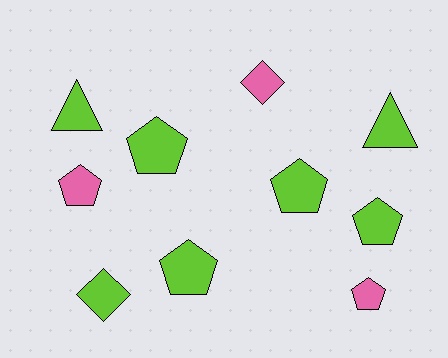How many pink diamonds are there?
There is 1 pink diamond.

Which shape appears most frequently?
Pentagon, with 6 objects.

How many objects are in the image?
There are 10 objects.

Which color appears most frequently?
Lime, with 7 objects.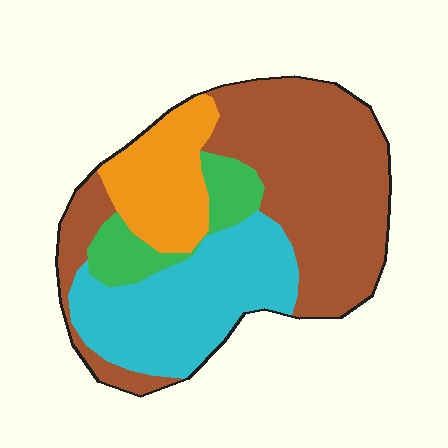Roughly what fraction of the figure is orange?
Orange covers around 15% of the figure.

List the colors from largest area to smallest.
From largest to smallest: brown, cyan, orange, green.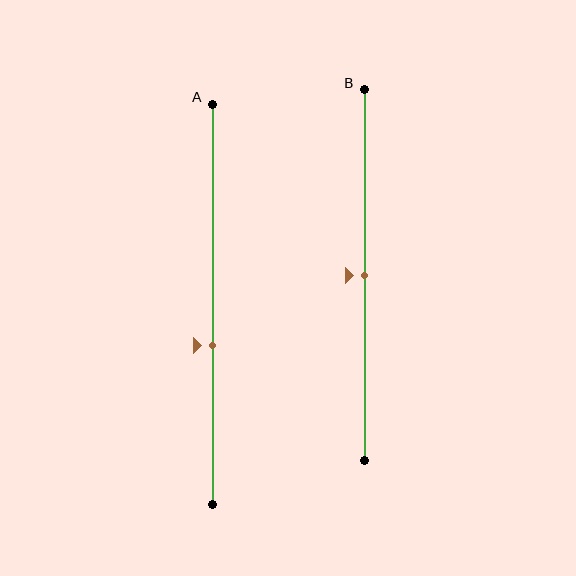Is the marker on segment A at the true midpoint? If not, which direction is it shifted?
No, the marker on segment A is shifted downward by about 10% of the segment length.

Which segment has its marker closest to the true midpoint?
Segment B has its marker closest to the true midpoint.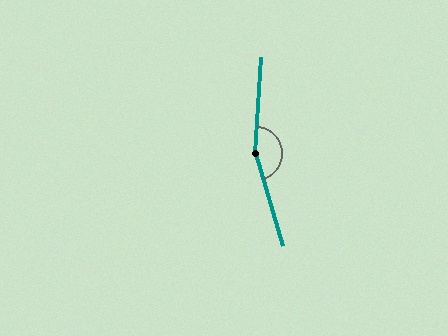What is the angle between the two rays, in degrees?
Approximately 160 degrees.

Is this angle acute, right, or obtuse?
It is obtuse.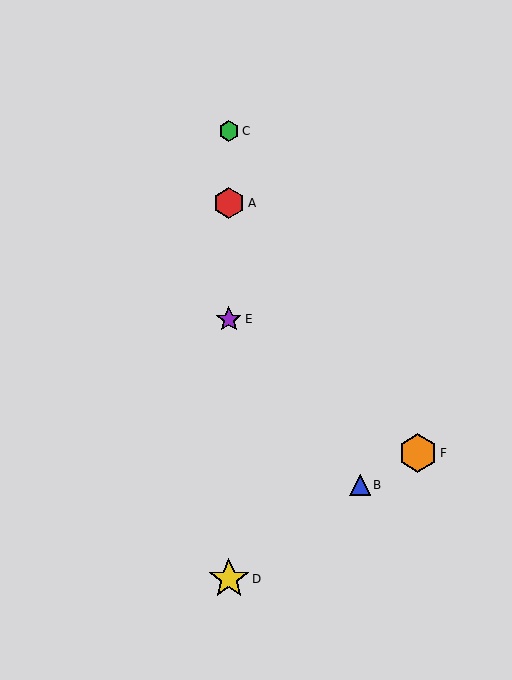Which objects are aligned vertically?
Objects A, C, D, E are aligned vertically.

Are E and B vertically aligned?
No, E is at x≈229 and B is at x≈360.